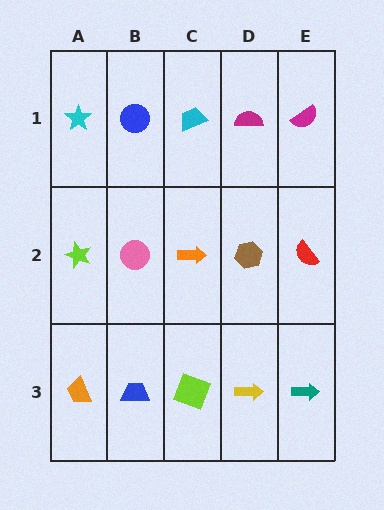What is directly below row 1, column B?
A pink circle.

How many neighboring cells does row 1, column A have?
2.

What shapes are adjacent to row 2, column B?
A blue circle (row 1, column B), a blue trapezoid (row 3, column B), a lime star (row 2, column A), an orange arrow (row 2, column C).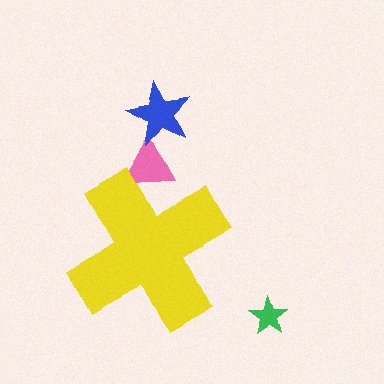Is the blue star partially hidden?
No, the blue star is fully visible.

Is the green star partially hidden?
No, the green star is fully visible.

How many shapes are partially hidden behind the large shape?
1 shape is partially hidden.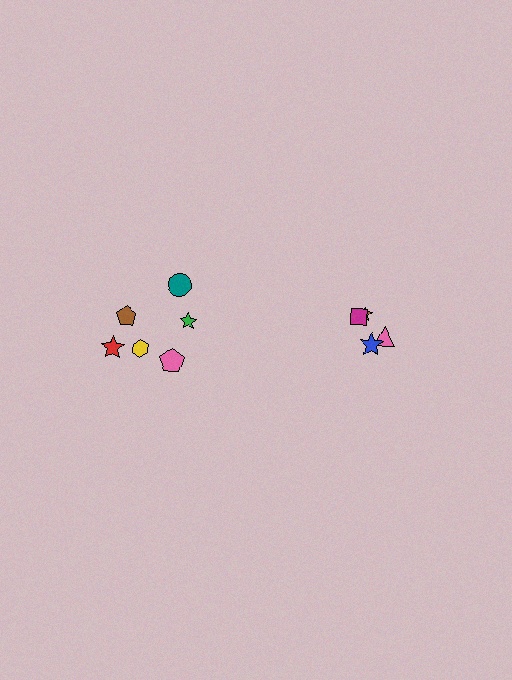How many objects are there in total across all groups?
There are 10 objects.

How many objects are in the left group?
There are 6 objects.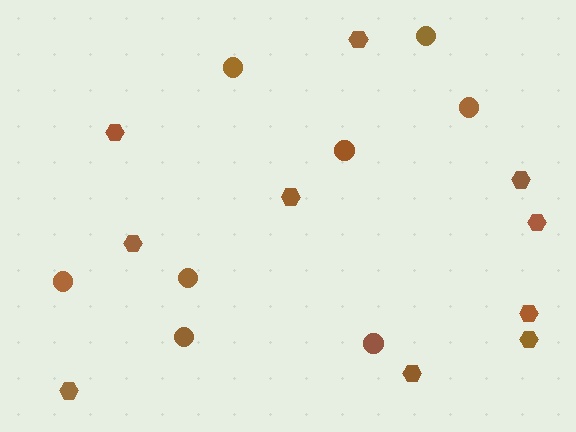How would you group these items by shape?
There are 2 groups: one group of hexagons (10) and one group of circles (8).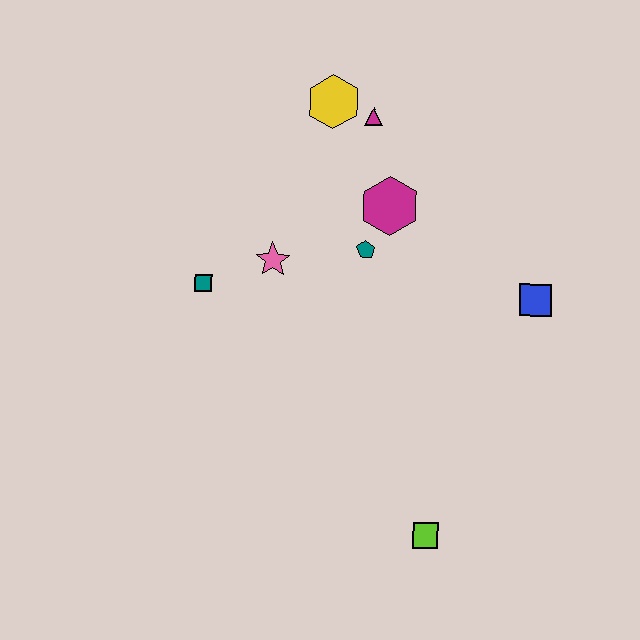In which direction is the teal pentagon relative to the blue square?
The teal pentagon is to the left of the blue square.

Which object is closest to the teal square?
The pink star is closest to the teal square.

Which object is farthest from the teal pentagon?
The lime square is farthest from the teal pentagon.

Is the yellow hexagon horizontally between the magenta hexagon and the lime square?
No